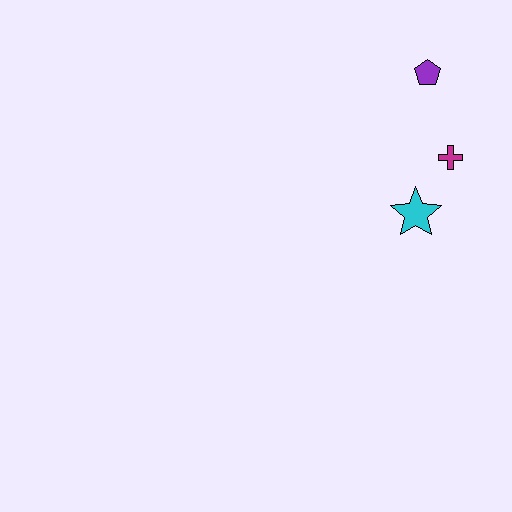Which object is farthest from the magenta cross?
The purple pentagon is farthest from the magenta cross.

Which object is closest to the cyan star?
The magenta cross is closest to the cyan star.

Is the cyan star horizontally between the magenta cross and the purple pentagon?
No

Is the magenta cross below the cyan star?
No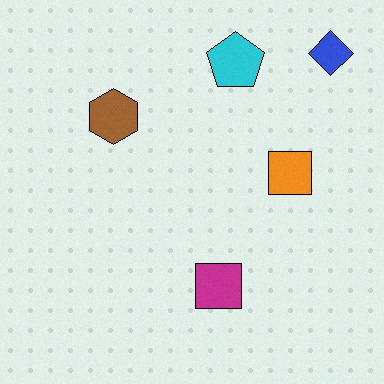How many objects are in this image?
There are 5 objects.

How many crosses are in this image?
There are no crosses.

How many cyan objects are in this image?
There is 1 cyan object.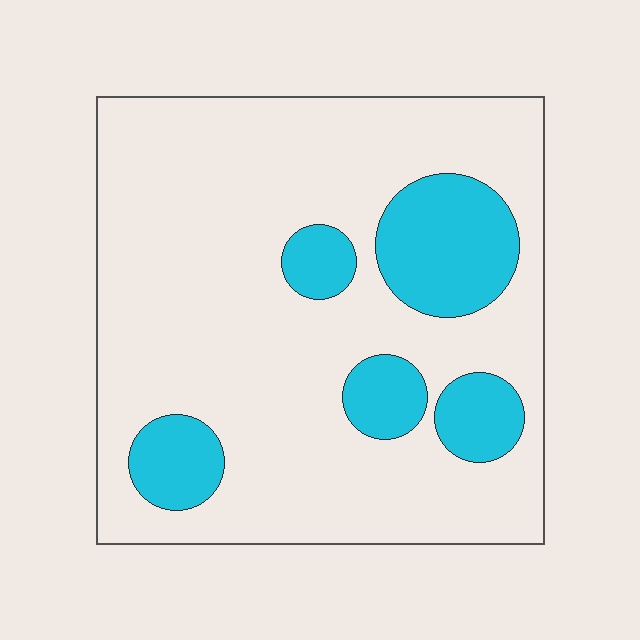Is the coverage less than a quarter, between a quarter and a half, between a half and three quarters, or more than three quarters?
Less than a quarter.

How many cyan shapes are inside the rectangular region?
5.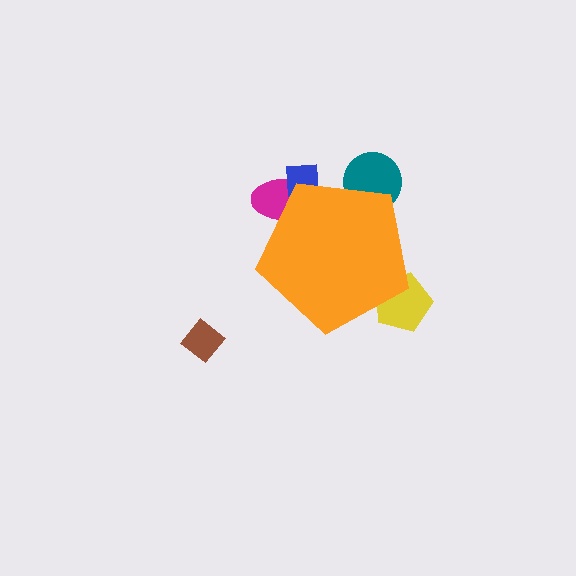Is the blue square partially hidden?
Yes, the blue square is partially hidden behind the orange pentagon.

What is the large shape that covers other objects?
An orange pentagon.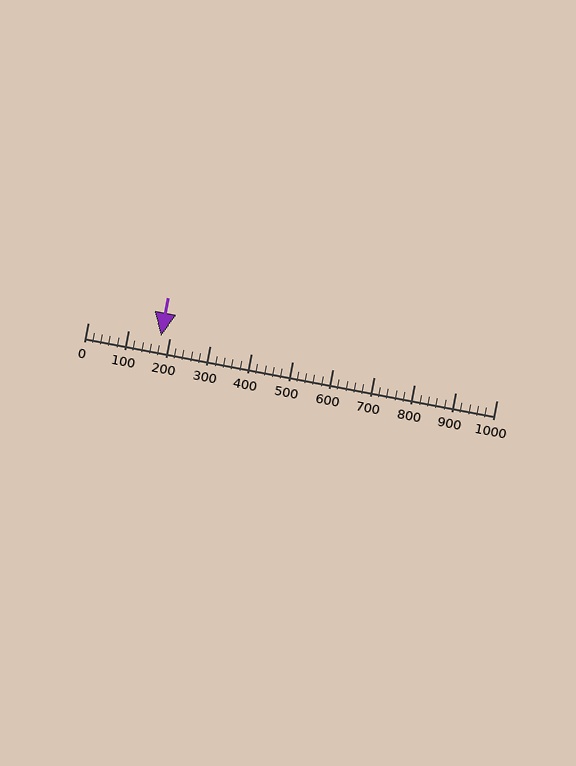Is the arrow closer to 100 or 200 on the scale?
The arrow is closer to 200.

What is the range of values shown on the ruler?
The ruler shows values from 0 to 1000.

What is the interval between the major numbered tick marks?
The major tick marks are spaced 100 units apart.